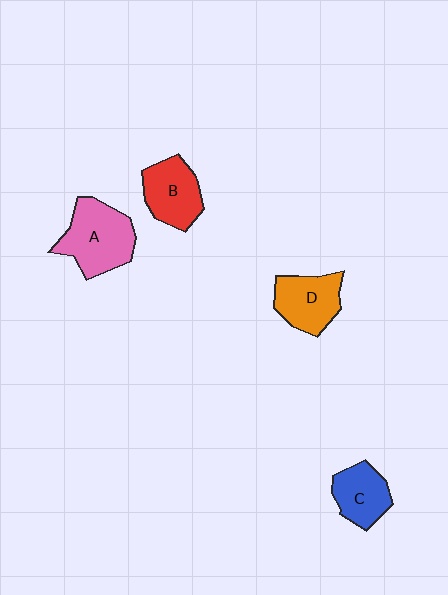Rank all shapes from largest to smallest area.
From largest to smallest: A (pink), B (red), D (orange), C (blue).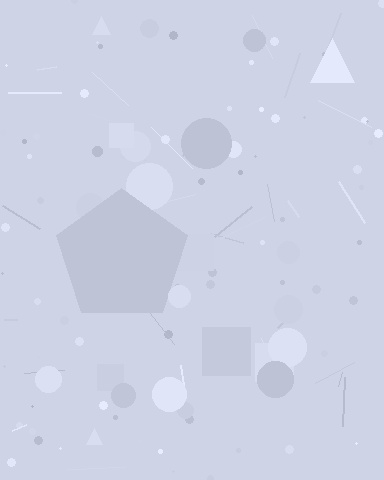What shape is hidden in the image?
A pentagon is hidden in the image.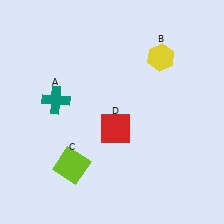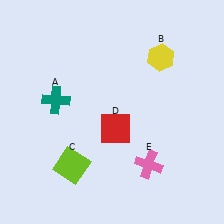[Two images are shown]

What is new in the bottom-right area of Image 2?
A pink cross (E) was added in the bottom-right area of Image 2.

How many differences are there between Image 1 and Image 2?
There is 1 difference between the two images.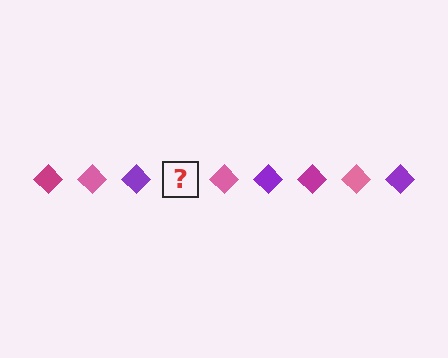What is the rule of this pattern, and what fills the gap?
The rule is that the pattern cycles through magenta, pink, purple diamonds. The gap should be filled with a magenta diamond.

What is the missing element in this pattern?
The missing element is a magenta diamond.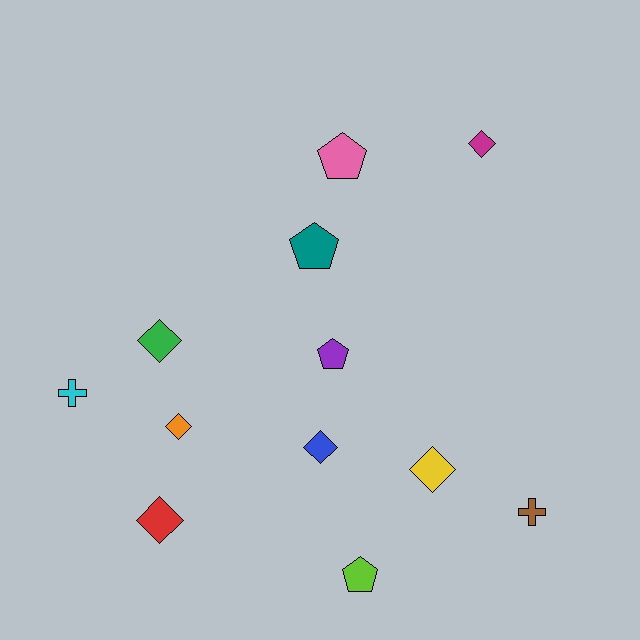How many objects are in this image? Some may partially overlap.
There are 12 objects.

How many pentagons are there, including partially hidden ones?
There are 4 pentagons.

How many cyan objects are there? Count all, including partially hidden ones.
There is 1 cyan object.